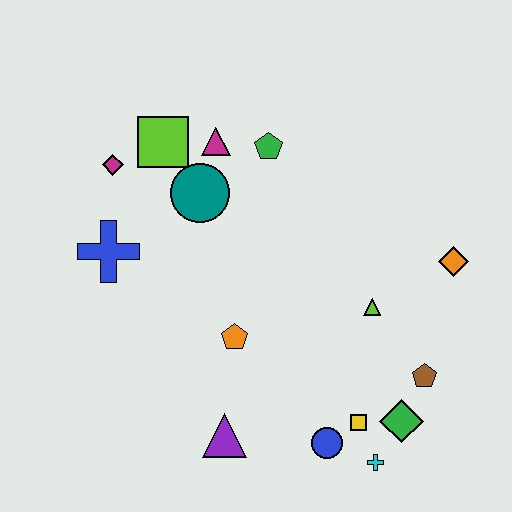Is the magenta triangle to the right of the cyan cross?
No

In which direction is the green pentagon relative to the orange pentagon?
The green pentagon is above the orange pentagon.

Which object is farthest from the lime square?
The cyan cross is farthest from the lime square.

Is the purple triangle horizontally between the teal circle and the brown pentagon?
Yes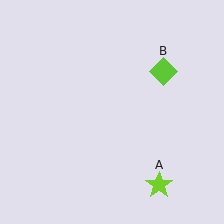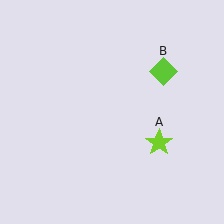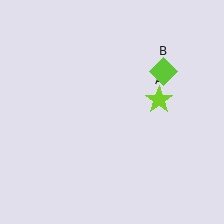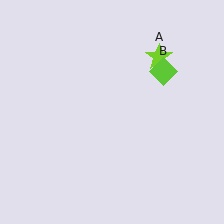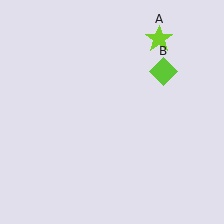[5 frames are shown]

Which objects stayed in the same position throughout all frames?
Lime diamond (object B) remained stationary.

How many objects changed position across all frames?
1 object changed position: lime star (object A).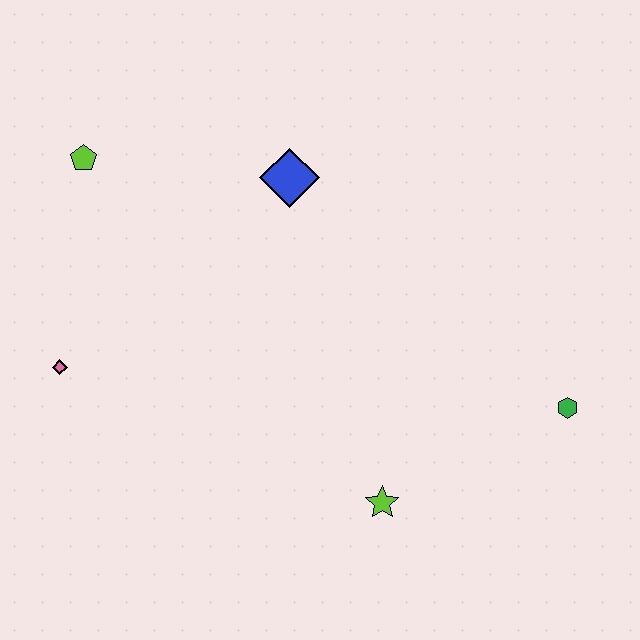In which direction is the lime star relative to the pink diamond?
The lime star is to the right of the pink diamond.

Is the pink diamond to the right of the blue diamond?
No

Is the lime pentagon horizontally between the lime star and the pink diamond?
Yes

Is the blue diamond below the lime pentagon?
Yes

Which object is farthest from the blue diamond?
The green hexagon is farthest from the blue diamond.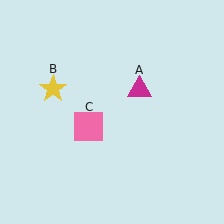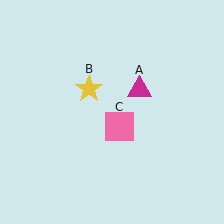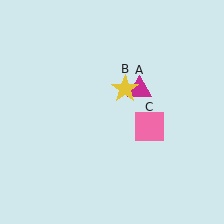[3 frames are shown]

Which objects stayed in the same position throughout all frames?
Magenta triangle (object A) remained stationary.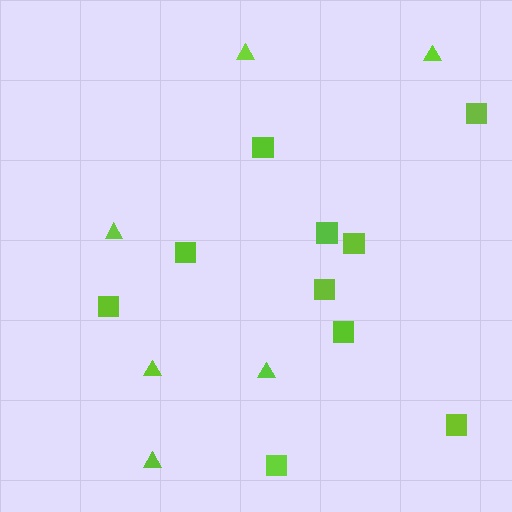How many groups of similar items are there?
There are 2 groups: one group of triangles (6) and one group of squares (10).